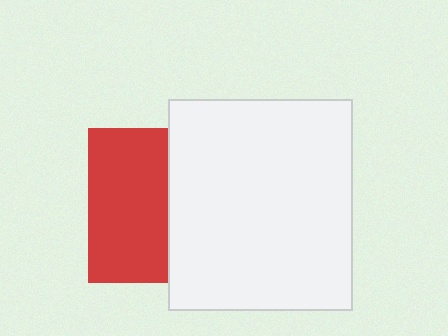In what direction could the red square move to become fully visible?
The red square could move left. That would shift it out from behind the white rectangle entirely.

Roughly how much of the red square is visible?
About half of it is visible (roughly 51%).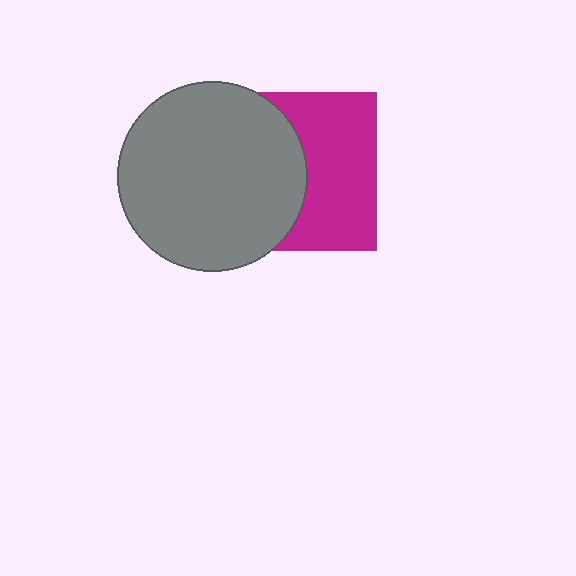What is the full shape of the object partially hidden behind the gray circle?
The partially hidden object is a magenta square.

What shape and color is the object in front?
The object in front is a gray circle.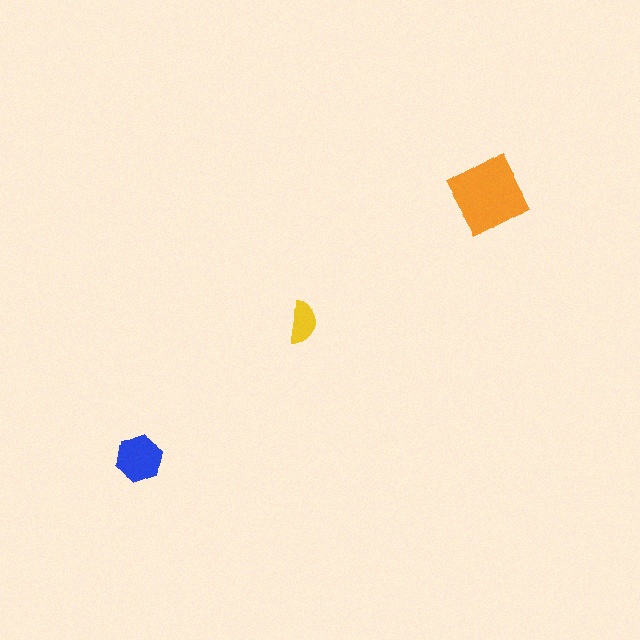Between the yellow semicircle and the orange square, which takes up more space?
The orange square.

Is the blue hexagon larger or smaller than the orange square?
Smaller.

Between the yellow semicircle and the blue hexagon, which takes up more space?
The blue hexagon.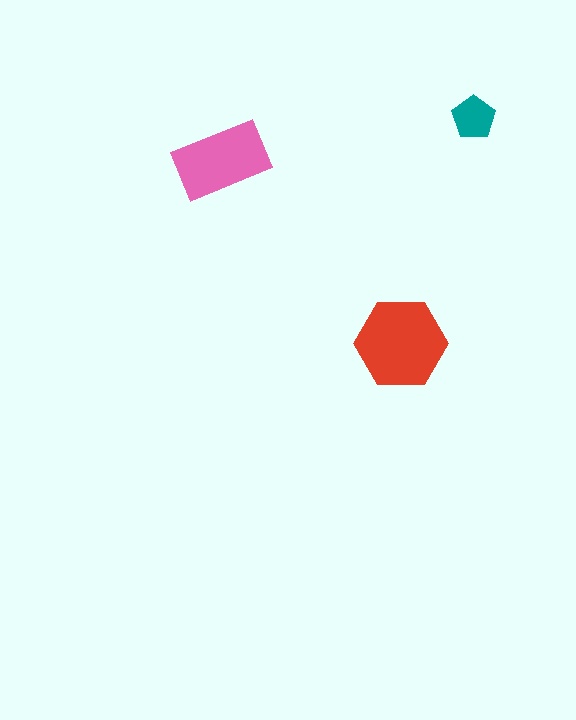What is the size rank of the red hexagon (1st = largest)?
1st.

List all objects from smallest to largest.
The teal pentagon, the pink rectangle, the red hexagon.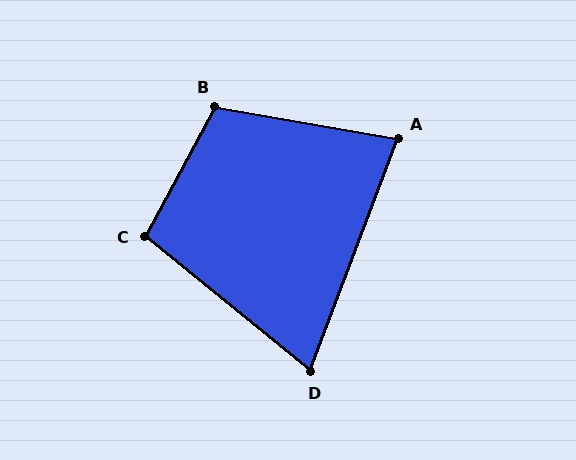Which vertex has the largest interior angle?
B, at approximately 108 degrees.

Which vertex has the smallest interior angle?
D, at approximately 72 degrees.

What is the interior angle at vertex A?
Approximately 79 degrees (acute).